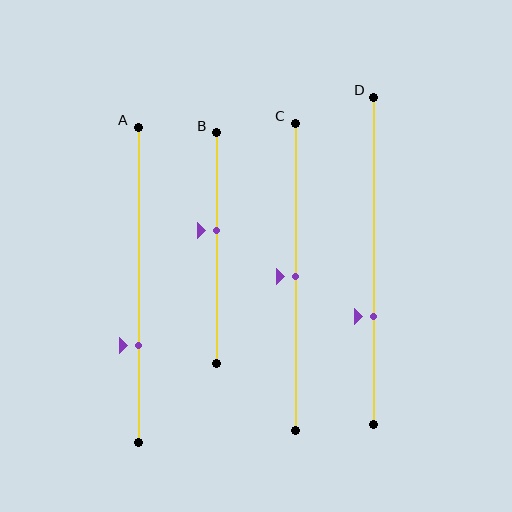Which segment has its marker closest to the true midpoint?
Segment C has its marker closest to the true midpoint.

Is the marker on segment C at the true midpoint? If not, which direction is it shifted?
Yes, the marker on segment C is at the true midpoint.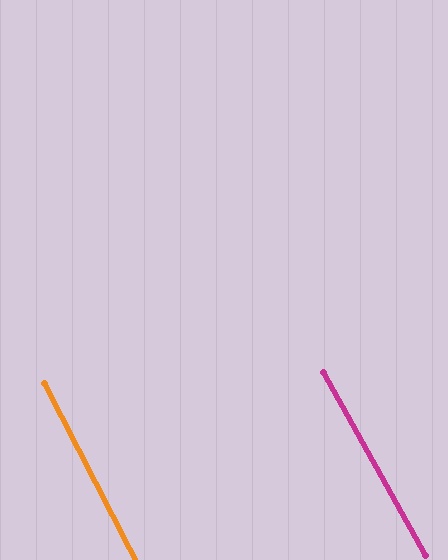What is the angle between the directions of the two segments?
Approximately 2 degrees.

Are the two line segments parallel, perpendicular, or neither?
Parallel — their directions differ by only 1.7°.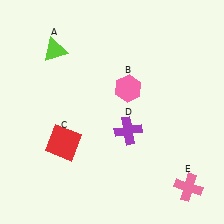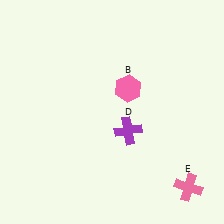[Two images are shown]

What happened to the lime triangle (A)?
The lime triangle (A) was removed in Image 2. It was in the top-left area of Image 1.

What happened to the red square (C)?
The red square (C) was removed in Image 2. It was in the bottom-left area of Image 1.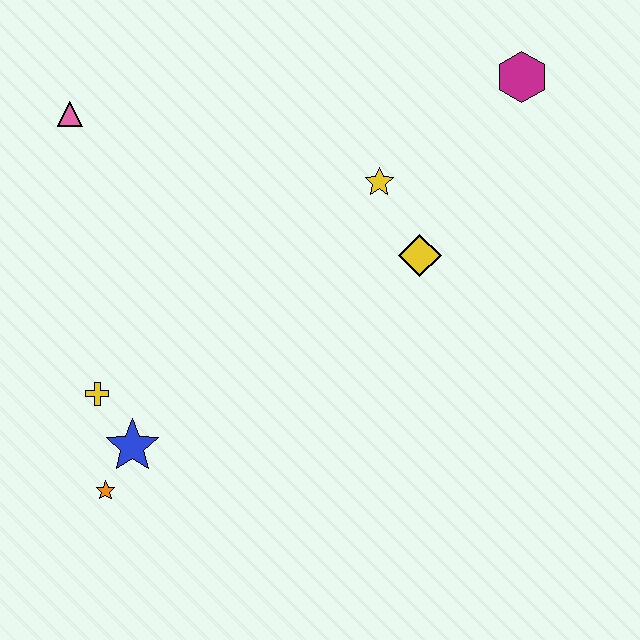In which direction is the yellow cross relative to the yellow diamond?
The yellow cross is to the left of the yellow diamond.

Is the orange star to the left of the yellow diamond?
Yes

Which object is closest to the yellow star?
The yellow diamond is closest to the yellow star.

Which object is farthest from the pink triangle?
The magenta hexagon is farthest from the pink triangle.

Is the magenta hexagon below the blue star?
No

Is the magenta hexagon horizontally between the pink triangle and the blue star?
No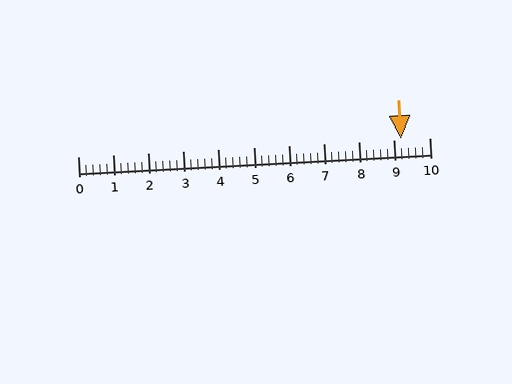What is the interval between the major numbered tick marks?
The major tick marks are spaced 1 units apart.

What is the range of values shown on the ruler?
The ruler shows values from 0 to 10.